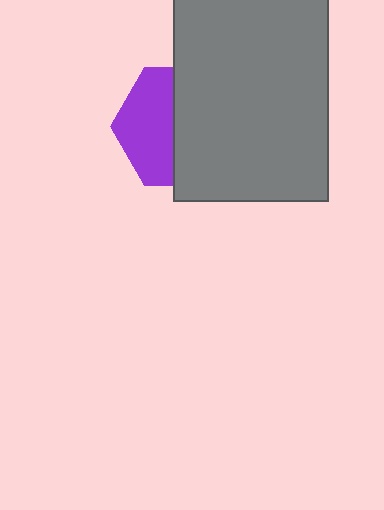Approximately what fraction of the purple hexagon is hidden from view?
Roughly 55% of the purple hexagon is hidden behind the gray rectangle.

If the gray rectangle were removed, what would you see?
You would see the complete purple hexagon.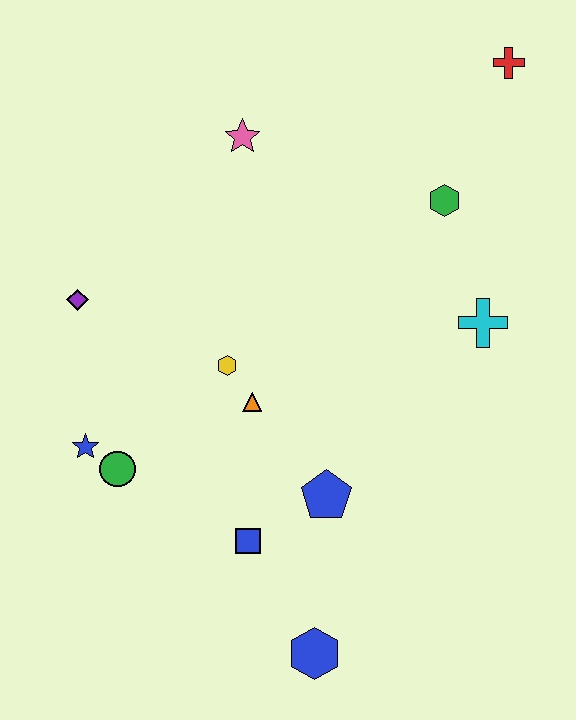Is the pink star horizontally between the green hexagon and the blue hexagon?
No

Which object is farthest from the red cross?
The blue hexagon is farthest from the red cross.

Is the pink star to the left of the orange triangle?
Yes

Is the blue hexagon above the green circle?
No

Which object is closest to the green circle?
The blue star is closest to the green circle.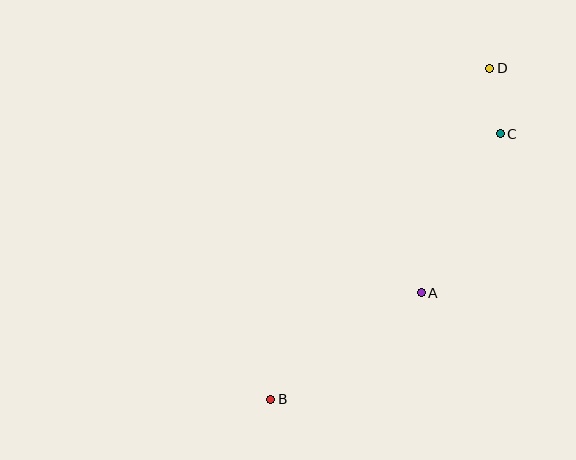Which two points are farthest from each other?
Points B and D are farthest from each other.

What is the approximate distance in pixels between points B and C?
The distance between B and C is approximately 351 pixels.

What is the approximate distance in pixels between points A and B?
The distance between A and B is approximately 185 pixels.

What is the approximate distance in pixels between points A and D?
The distance between A and D is approximately 234 pixels.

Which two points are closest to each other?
Points C and D are closest to each other.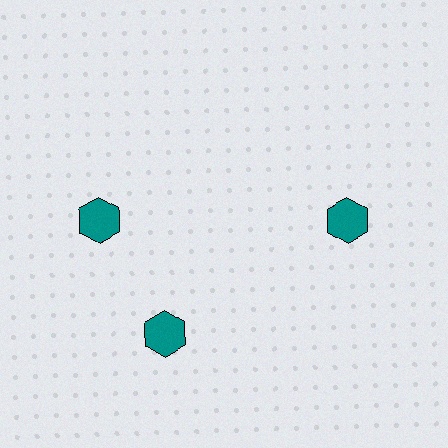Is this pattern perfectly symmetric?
No. The 3 teal hexagons are arranged in a ring, but one element near the 11 o'clock position is rotated out of alignment along the ring, breaking the 3-fold rotational symmetry.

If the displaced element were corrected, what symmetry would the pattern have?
It would have 3-fold rotational symmetry — the pattern would map onto itself every 120 degrees.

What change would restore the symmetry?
The symmetry would be restored by rotating it back into even spacing with its neighbors so that all 3 hexagons sit at equal angles and equal distance from the center.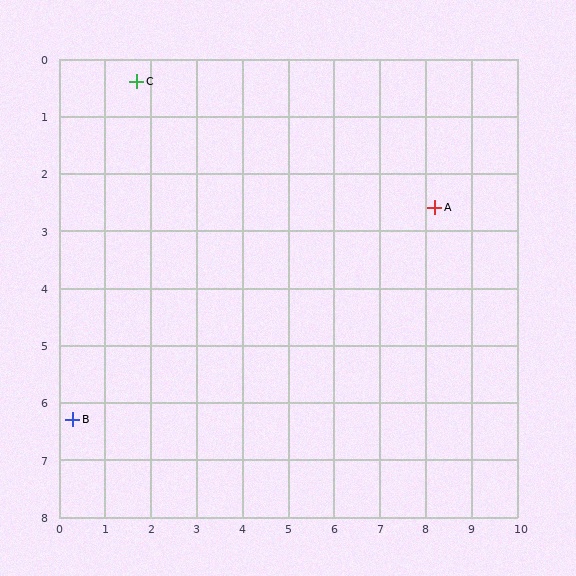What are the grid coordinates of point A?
Point A is at approximately (8.2, 2.6).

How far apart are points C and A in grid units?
Points C and A are about 6.9 grid units apart.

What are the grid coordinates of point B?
Point B is at approximately (0.3, 6.3).